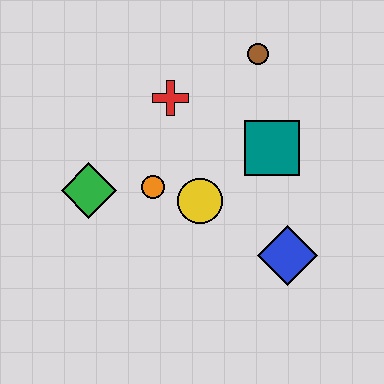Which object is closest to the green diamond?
The orange circle is closest to the green diamond.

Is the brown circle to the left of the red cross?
No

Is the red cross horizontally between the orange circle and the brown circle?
Yes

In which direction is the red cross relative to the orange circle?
The red cross is above the orange circle.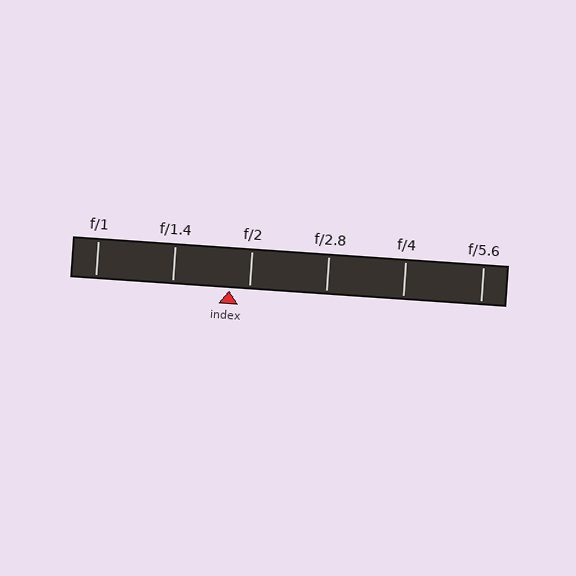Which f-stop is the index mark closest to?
The index mark is closest to f/2.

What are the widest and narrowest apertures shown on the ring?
The widest aperture shown is f/1 and the narrowest is f/5.6.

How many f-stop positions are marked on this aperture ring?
There are 6 f-stop positions marked.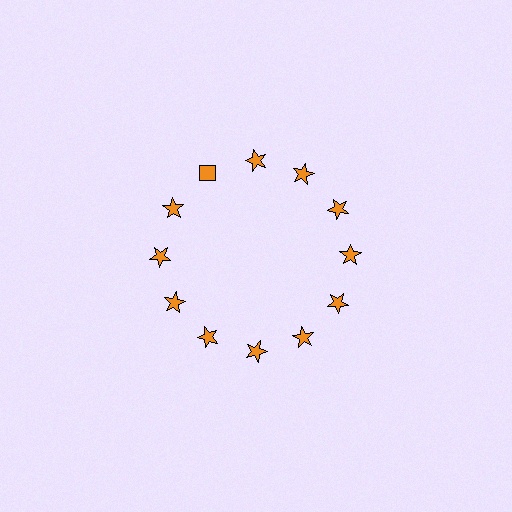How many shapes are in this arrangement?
There are 12 shapes arranged in a ring pattern.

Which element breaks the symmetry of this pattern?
The orange diamond at roughly the 11 o'clock position breaks the symmetry. All other shapes are orange stars.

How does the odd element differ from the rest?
It has a different shape: diamond instead of star.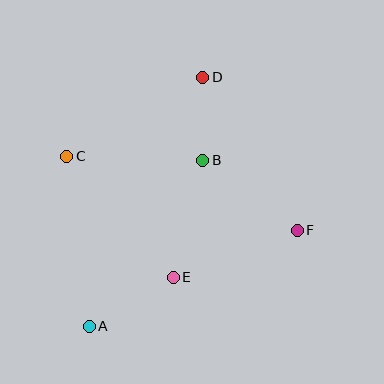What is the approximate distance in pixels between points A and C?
The distance between A and C is approximately 172 pixels.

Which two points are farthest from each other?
Points A and D are farthest from each other.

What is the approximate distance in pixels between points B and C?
The distance between B and C is approximately 136 pixels.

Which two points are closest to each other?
Points B and D are closest to each other.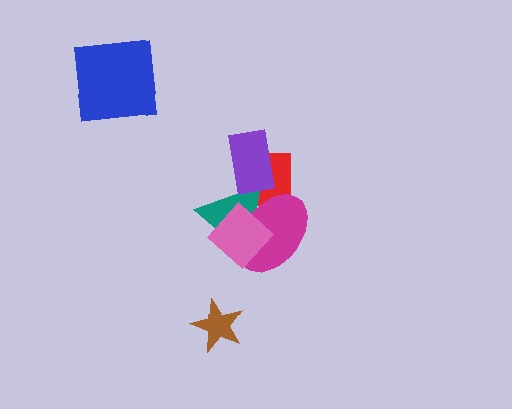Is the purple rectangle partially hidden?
No, no other shape covers it.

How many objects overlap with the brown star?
0 objects overlap with the brown star.